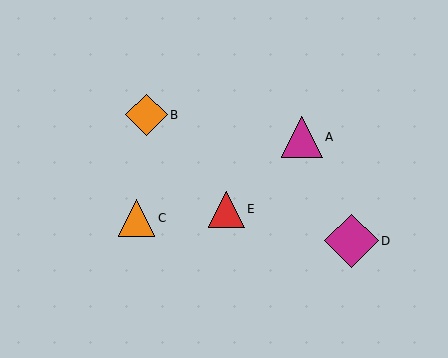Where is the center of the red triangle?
The center of the red triangle is at (227, 209).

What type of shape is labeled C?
Shape C is an orange triangle.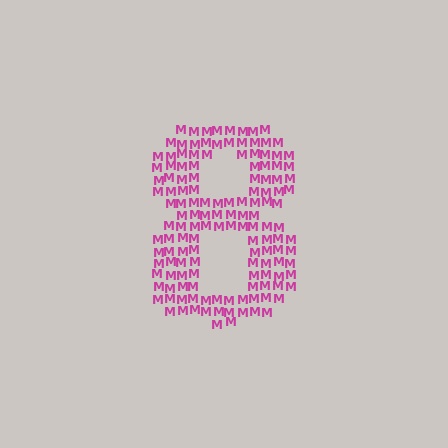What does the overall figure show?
The overall figure shows the digit 8.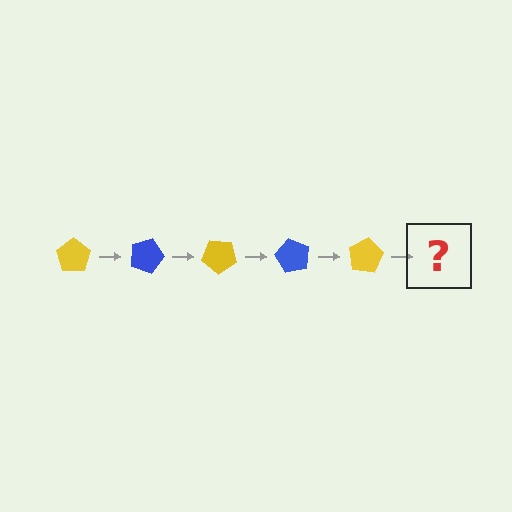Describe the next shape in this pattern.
It should be a blue pentagon, rotated 100 degrees from the start.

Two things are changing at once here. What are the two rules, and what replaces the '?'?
The two rules are that it rotates 20 degrees each step and the color cycles through yellow and blue. The '?' should be a blue pentagon, rotated 100 degrees from the start.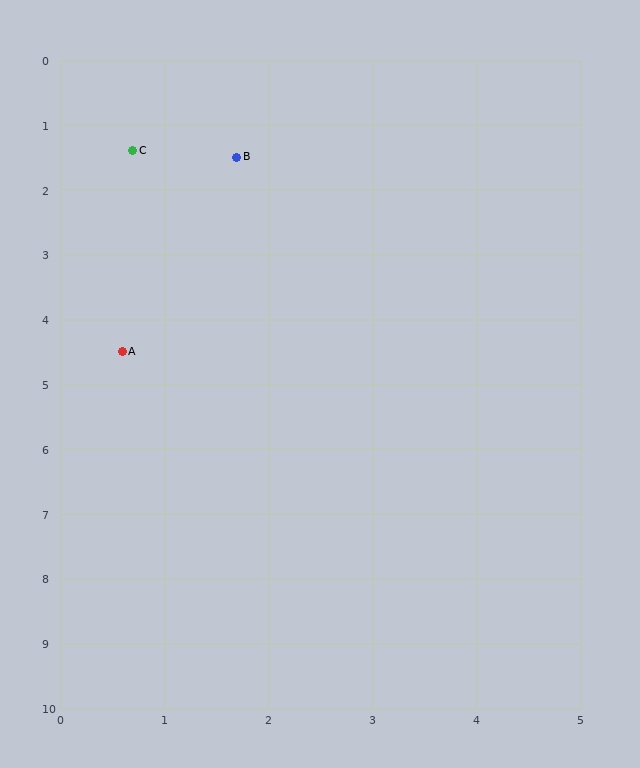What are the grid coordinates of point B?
Point B is at approximately (1.7, 1.5).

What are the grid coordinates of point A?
Point A is at approximately (0.6, 4.5).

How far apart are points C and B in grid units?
Points C and B are about 1.0 grid units apart.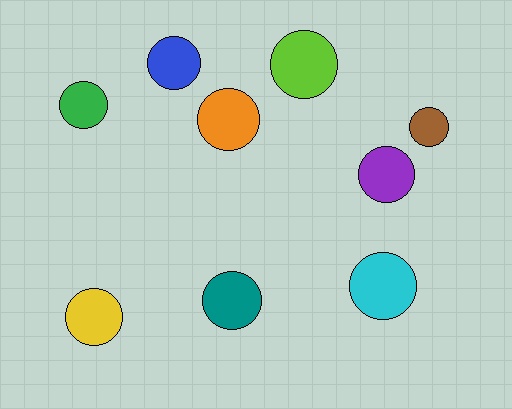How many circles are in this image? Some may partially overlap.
There are 9 circles.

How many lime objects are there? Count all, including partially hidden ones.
There is 1 lime object.